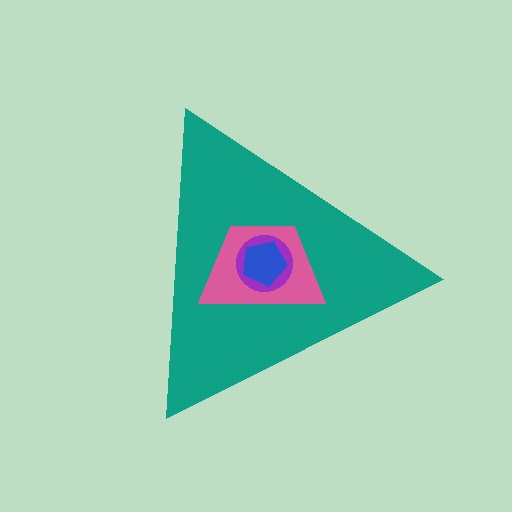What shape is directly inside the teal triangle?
The pink trapezoid.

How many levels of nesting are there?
4.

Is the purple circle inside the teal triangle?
Yes.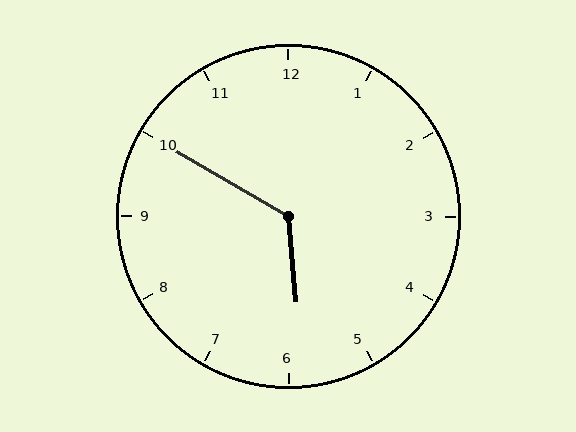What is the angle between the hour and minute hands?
Approximately 125 degrees.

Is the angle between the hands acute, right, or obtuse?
It is obtuse.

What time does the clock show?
5:50.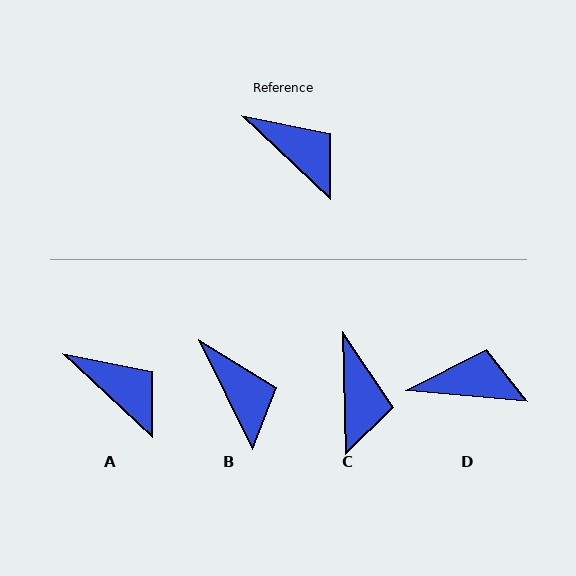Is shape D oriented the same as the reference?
No, it is off by about 38 degrees.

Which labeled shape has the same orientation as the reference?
A.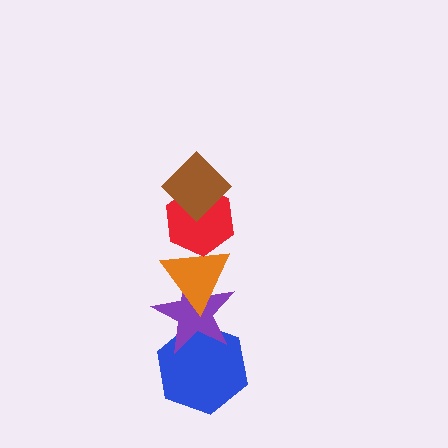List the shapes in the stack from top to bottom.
From top to bottom: the brown diamond, the red hexagon, the orange triangle, the purple star, the blue hexagon.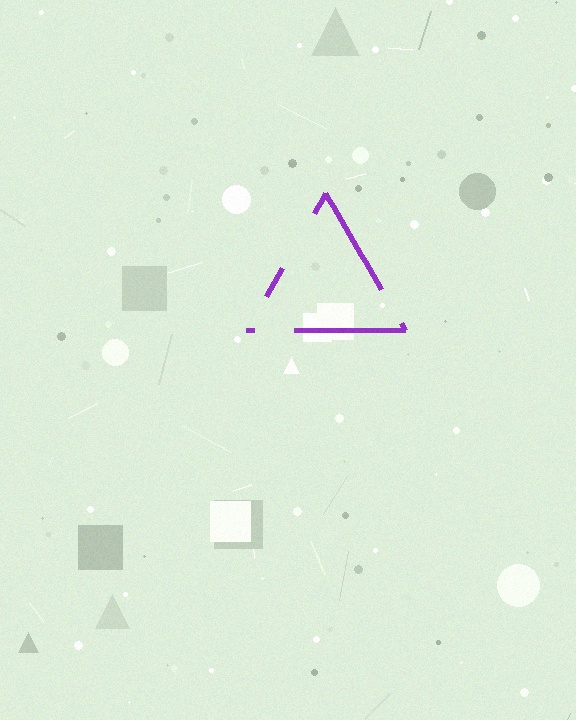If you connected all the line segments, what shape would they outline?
They would outline a triangle.